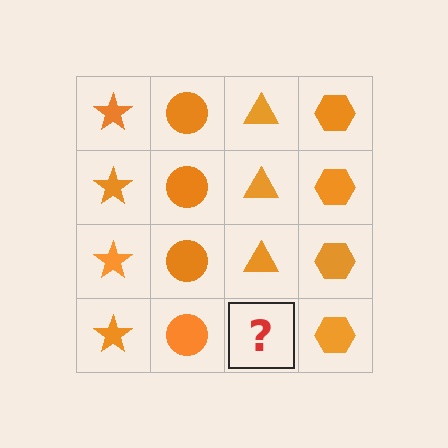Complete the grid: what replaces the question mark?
The question mark should be replaced with an orange triangle.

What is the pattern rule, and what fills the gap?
The rule is that each column has a consistent shape. The gap should be filled with an orange triangle.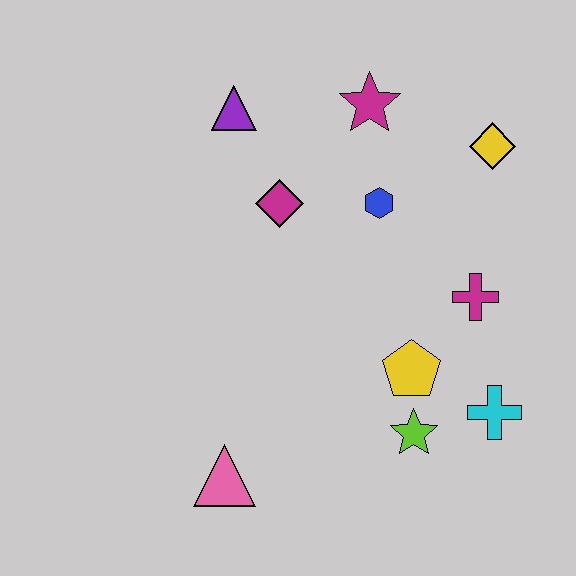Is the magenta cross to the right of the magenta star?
Yes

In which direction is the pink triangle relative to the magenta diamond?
The pink triangle is below the magenta diamond.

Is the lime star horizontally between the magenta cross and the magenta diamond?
Yes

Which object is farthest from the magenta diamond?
The cyan cross is farthest from the magenta diamond.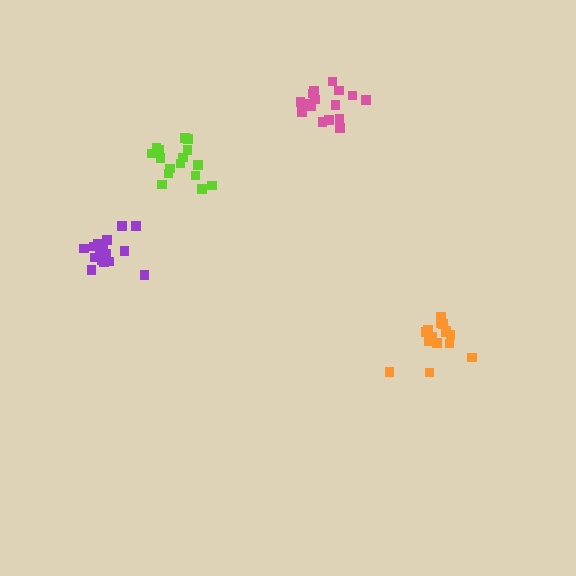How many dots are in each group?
Group 1: 16 dots, Group 2: 16 dots, Group 3: 15 dots, Group 4: 16 dots (63 total).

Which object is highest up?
The pink cluster is topmost.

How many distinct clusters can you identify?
There are 4 distinct clusters.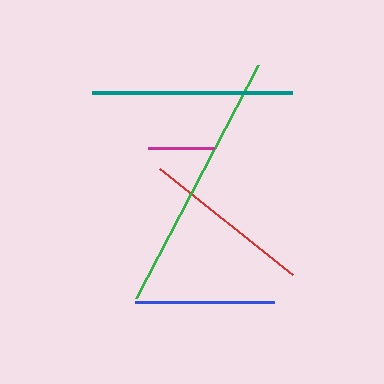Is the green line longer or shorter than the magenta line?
The green line is longer than the magenta line.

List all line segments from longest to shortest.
From longest to shortest: green, teal, red, blue, magenta.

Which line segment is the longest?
The green line is the longest at approximately 263 pixels.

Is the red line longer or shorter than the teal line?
The teal line is longer than the red line.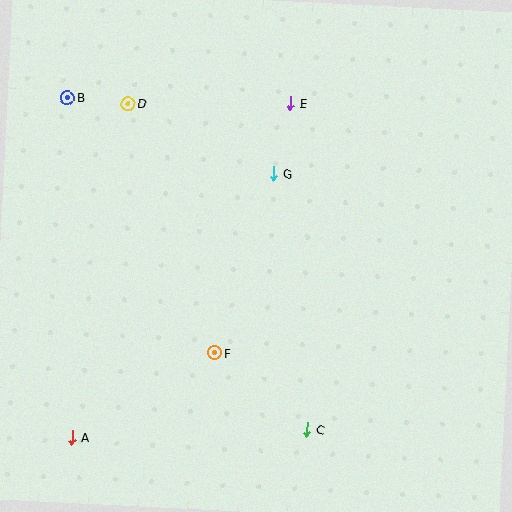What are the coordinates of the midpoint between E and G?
The midpoint between E and G is at (282, 138).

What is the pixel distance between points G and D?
The distance between G and D is 162 pixels.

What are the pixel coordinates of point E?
Point E is at (290, 103).